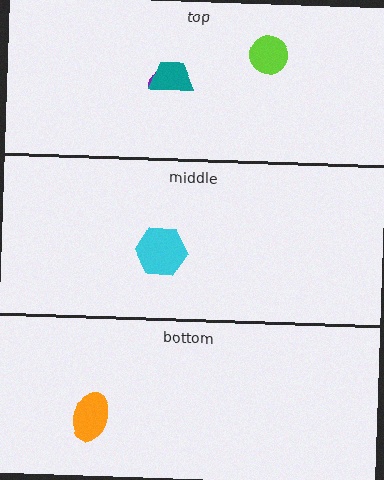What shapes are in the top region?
The purple semicircle, the teal trapezoid, the lime circle.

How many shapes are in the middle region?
1.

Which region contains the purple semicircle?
The top region.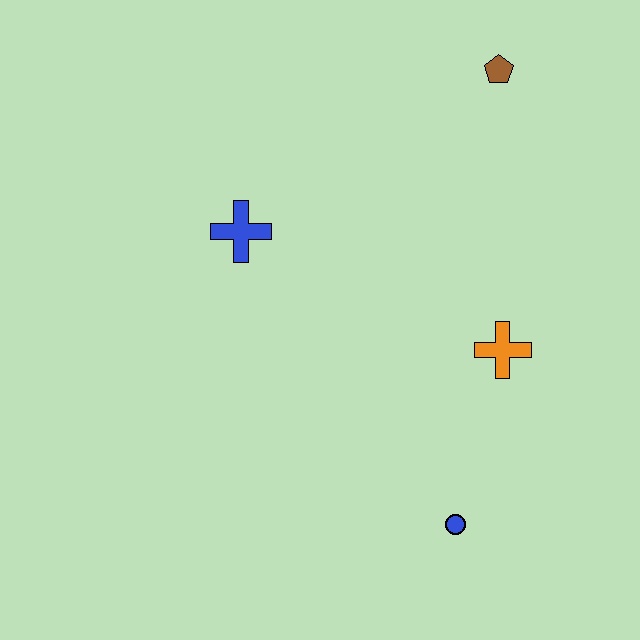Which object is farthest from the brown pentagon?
The blue circle is farthest from the brown pentagon.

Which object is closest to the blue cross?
The orange cross is closest to the blue cross.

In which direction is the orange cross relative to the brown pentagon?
The orange cross is below the brown pentagon.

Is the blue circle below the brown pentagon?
Yes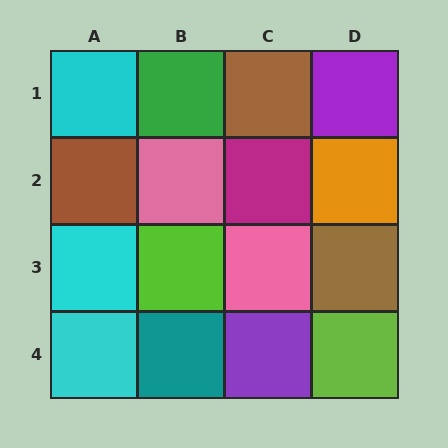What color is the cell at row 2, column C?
Magenta.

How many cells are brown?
3 cells are brown.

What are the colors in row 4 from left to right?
Cyan, teal, purple, lime.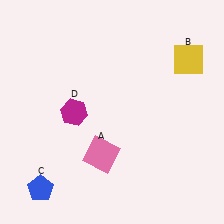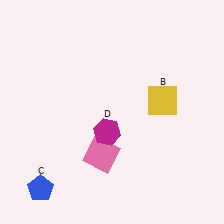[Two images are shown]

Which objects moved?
The objects that moved are: the yellow square (B), the magenta hexagon (D).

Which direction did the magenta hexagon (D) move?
The magenta hexagon (D) moved right.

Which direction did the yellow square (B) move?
The yellow square (B) moved down.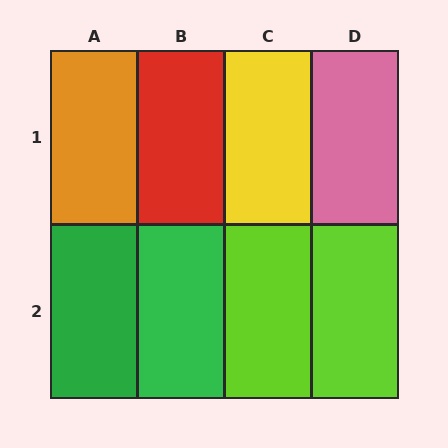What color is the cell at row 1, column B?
Red.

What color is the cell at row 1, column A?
Orange.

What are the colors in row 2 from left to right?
Green, green, lime, lime.